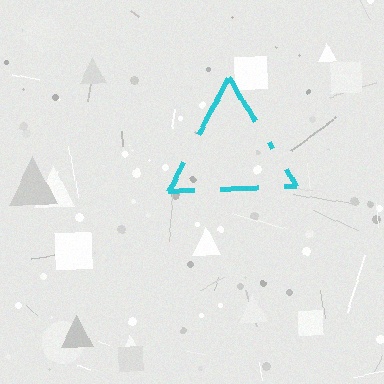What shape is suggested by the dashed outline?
The dashed outline suggests a triangle.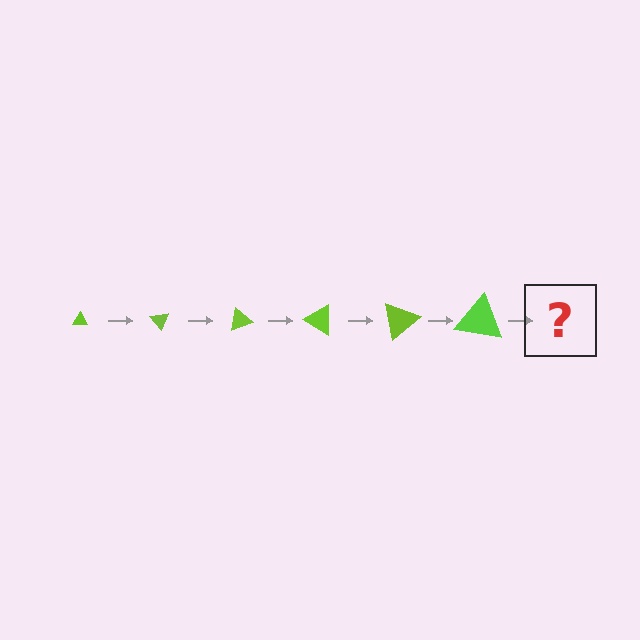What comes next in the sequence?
The next element should be a triangle, larger than the previous one and rotated 300 degrees from the start.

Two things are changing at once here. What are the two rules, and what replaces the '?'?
The two rules are that the triangle grows larger each step and it rotates 50 degrees each step. The '?' should be a triangle, larger than the previous one and rotated 300 degrees from the start.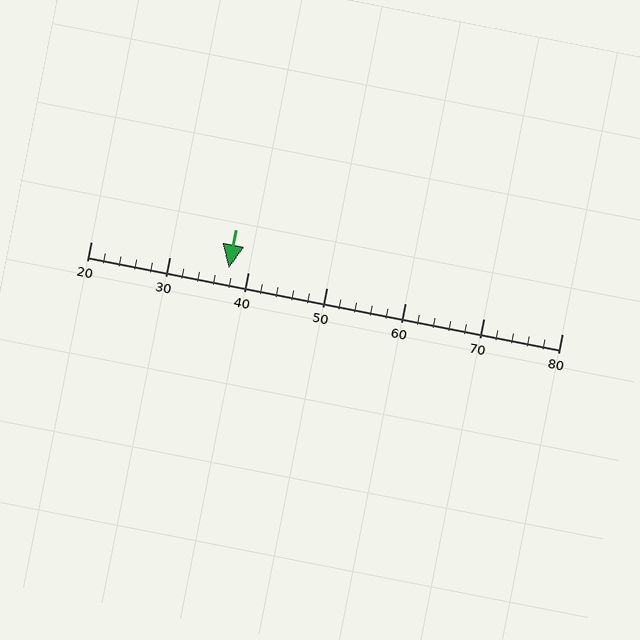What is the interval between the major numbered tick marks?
The major tick marks are spaced 10 units apart.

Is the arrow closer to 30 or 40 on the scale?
The arrow is closer to 40.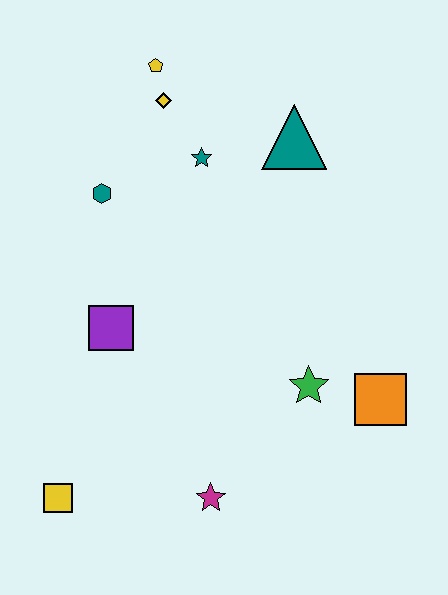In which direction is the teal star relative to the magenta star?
The teal star is above the magenta star.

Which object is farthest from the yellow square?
The yellow pentagon is farthest from the yellow square.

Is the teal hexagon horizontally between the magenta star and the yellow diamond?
No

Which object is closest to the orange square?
The green star is closest to the orange square.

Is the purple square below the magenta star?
No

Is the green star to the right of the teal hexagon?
Yes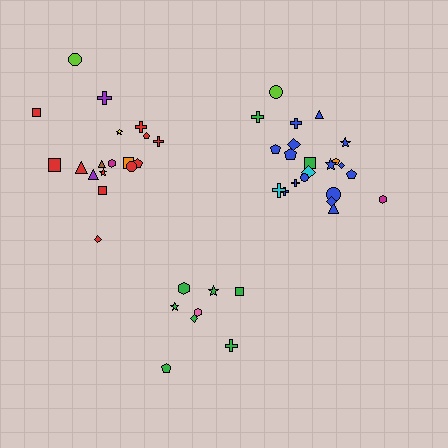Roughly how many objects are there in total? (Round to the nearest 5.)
Roughly 50 objects in total.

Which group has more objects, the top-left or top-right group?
The top-right group.